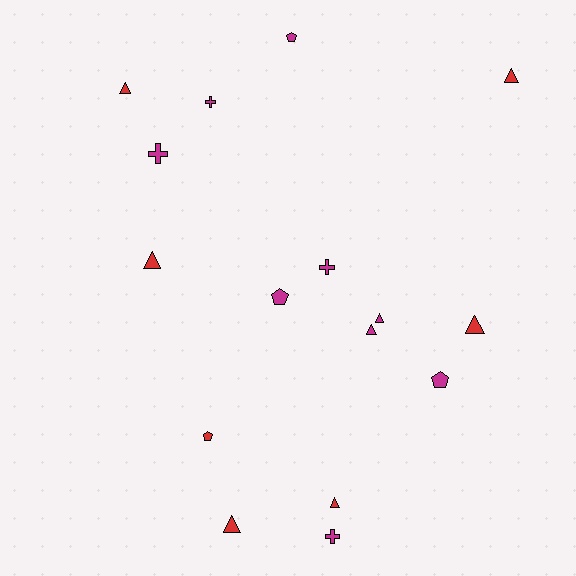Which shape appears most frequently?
Triangle, with 8 objects.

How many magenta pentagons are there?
There are 3 magenta pentagons.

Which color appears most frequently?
Magenta, with 9 objects.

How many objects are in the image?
There are 16 objects.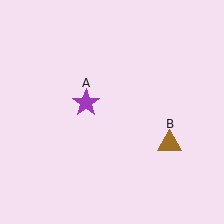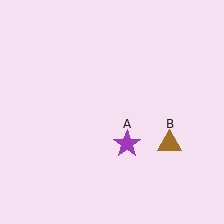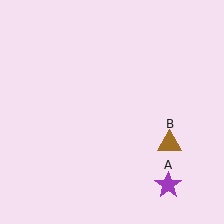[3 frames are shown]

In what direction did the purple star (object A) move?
The purple star (object A) moved down and to the right.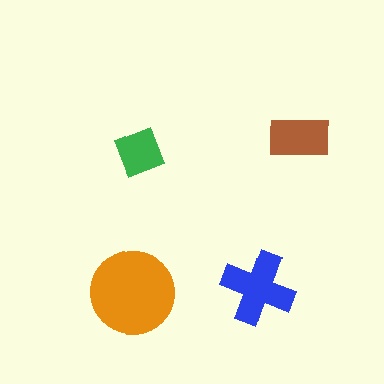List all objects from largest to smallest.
The orange circle, the blue cross, the brown rectangle, the green square.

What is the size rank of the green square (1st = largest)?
4th.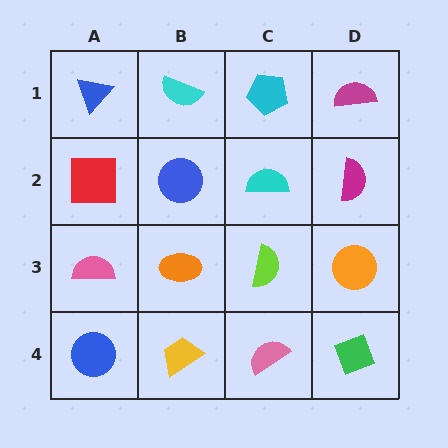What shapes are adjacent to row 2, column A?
A blue triangle (row 1, column A), a pink semicircle (row 3, column A), a blue circle (row 2, column B).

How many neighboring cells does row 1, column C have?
3.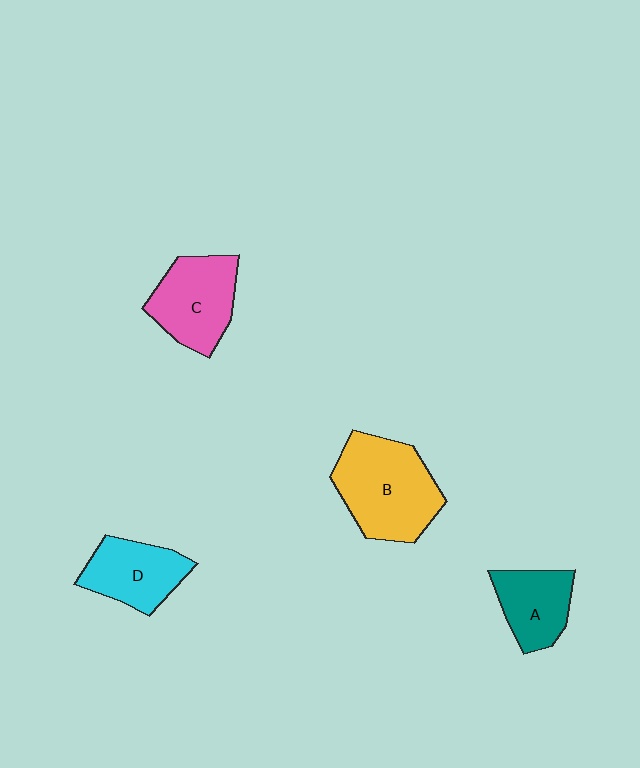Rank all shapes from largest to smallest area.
From largest to smallest: B (yellow), C (pink), D (cyan), A (teal).